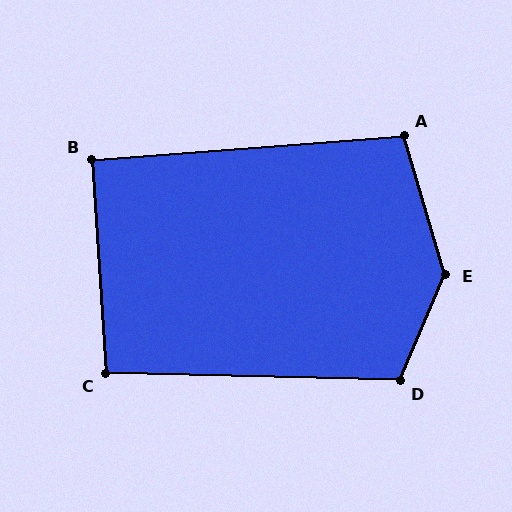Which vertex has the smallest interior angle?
B, at approximately 91 degrees.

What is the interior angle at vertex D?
Approximately 112 degrees (obtuse).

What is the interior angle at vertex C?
Approximately 95 degrees (obtuse).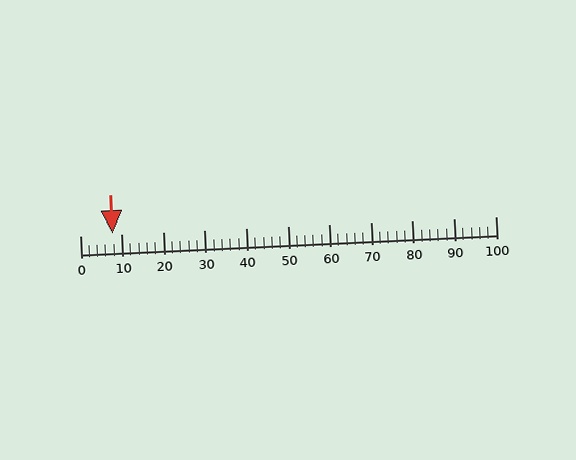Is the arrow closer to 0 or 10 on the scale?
The arrow is closer to 10.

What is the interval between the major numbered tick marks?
The major tick marks are spaced 10 units apart.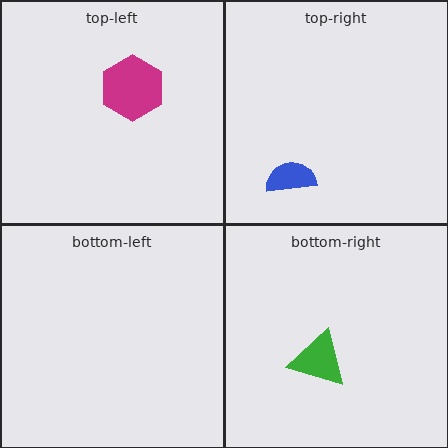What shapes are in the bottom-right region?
The green triangle.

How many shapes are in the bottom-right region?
1.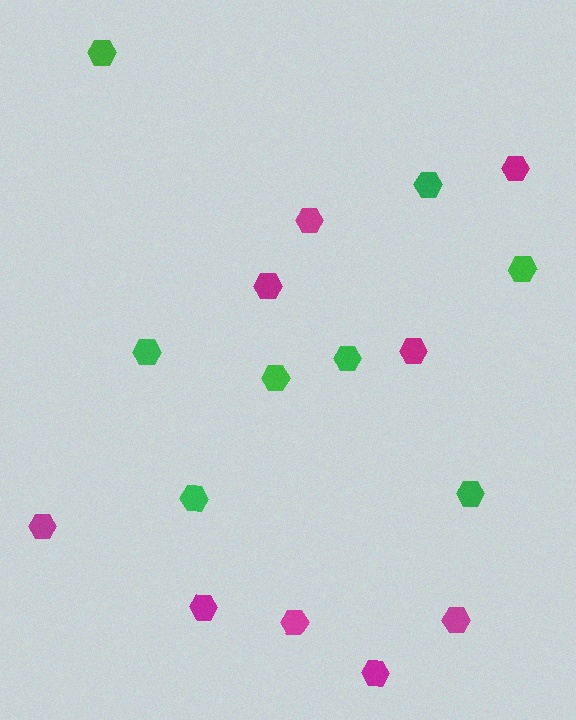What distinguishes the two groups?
There are 2 groups: one group of magenta hexagons (9) and one group of green hexagons (8).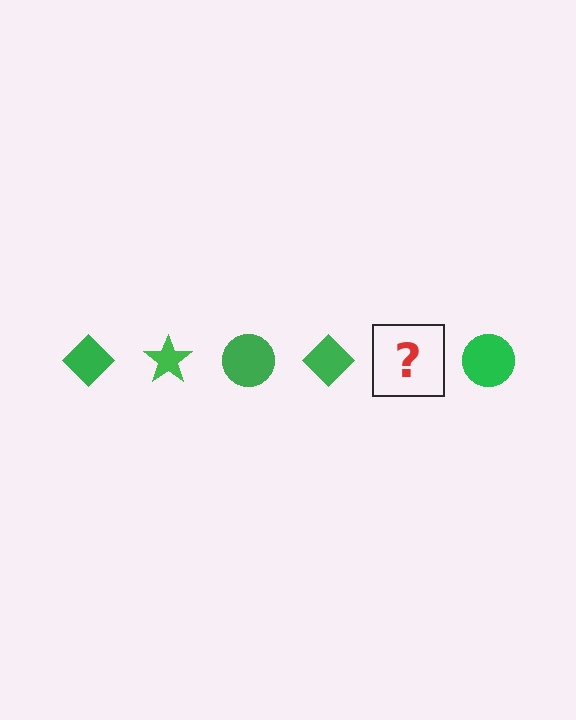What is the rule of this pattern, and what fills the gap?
The rule is that the pattern cycles through diamond, star, circle shapes in green. The gap should be filled with a green star.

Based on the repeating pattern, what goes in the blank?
The blank should be a green star.